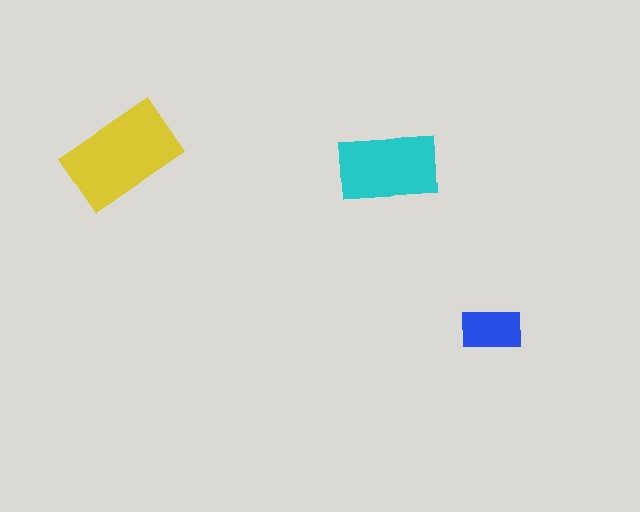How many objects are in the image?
There are 3 objects in the image.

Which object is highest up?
The yellow rectangle is topmost.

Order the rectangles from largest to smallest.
the yellow one, the cyan one, the blue one.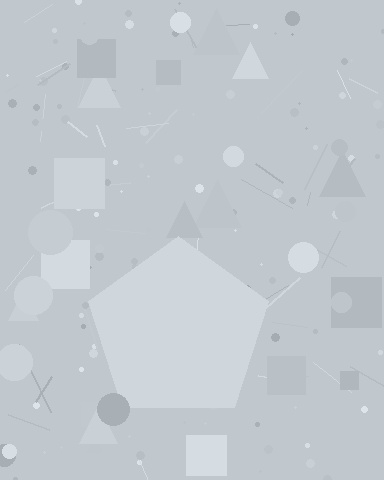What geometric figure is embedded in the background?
A pentagon is embedded in the background.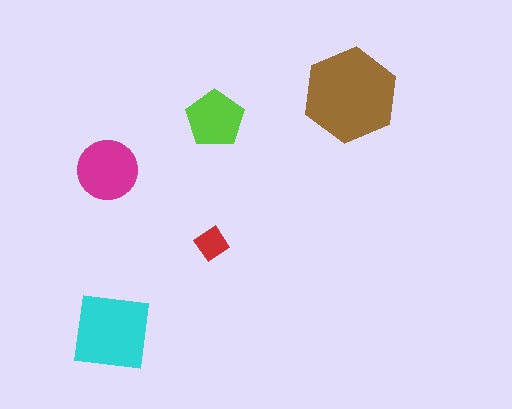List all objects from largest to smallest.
The brown hexagon, the cyan square, the magenta circle, the lime pentagon, the red diamond.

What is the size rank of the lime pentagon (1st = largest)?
4th.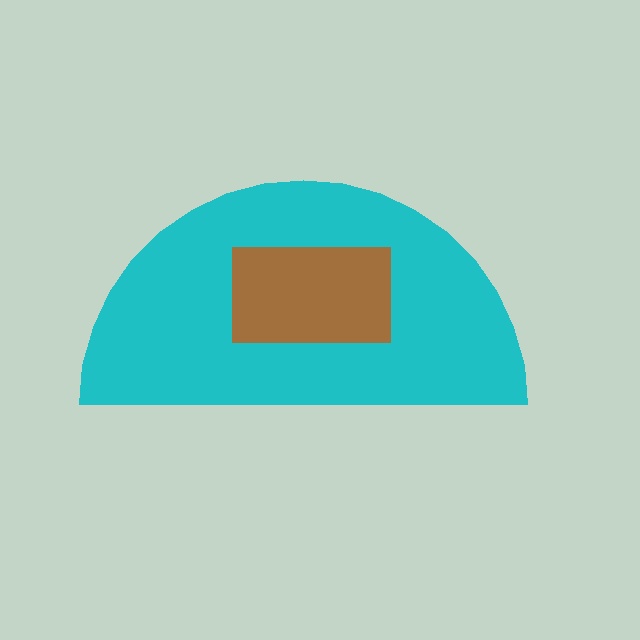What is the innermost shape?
The brown rectangle.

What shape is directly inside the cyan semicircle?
The brown rectangle.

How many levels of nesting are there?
2.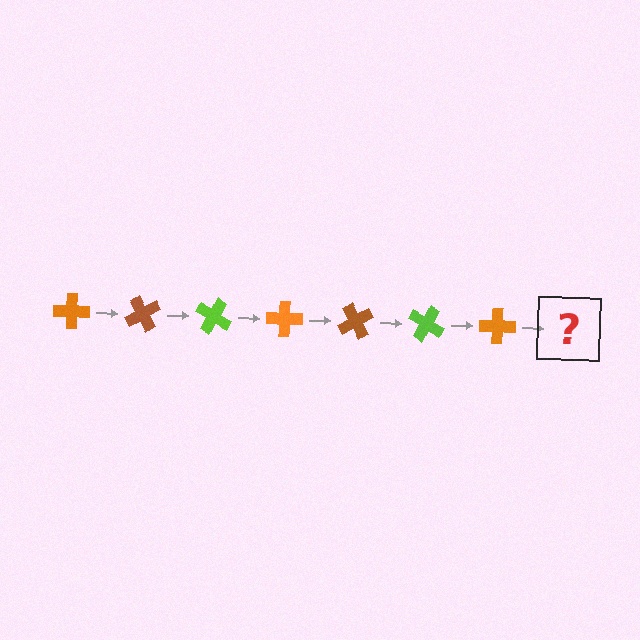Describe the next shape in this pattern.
It should be a brown cross, rotated 420 degrees from the start.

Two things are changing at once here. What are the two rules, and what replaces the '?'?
The two rules are that it rotates 60 degrees each step and the color cycles through orange, brown, and lime. The '?' should be a brown cross, rotated 420 degrees from the start.